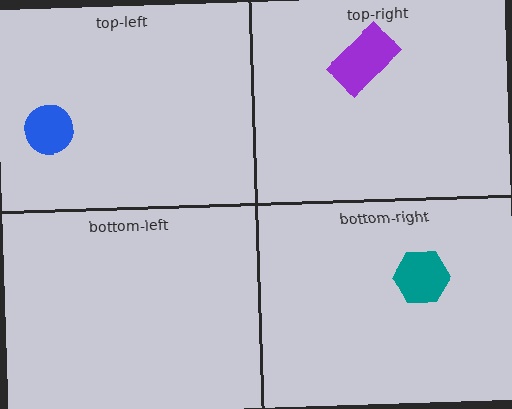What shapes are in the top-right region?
The purple rectangle.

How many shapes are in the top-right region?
1.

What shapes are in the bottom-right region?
The teal hexagon.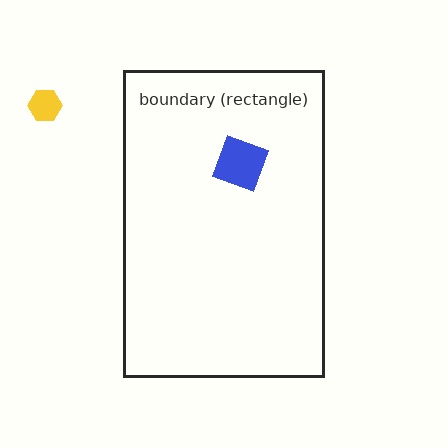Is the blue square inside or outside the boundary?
Inside.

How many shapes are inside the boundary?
1 inside, 1 outside.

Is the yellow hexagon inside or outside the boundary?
Outside.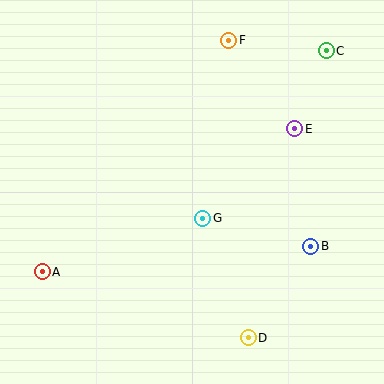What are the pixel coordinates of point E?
Point E is at (295, 129).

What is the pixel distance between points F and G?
The distance between F and G is 180 pixels.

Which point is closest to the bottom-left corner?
Point A is closest to the bottom-left corner.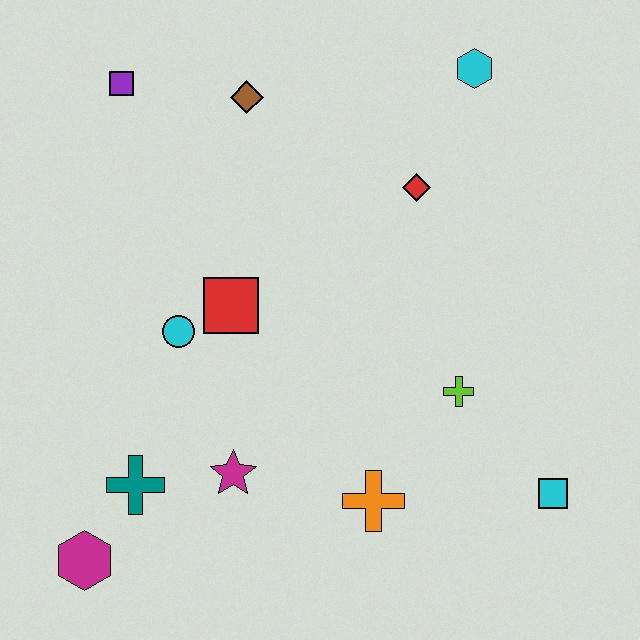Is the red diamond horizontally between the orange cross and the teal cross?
No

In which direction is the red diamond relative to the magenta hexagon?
The red diamond is above the magenta hexagon.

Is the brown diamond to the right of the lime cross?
No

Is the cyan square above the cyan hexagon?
No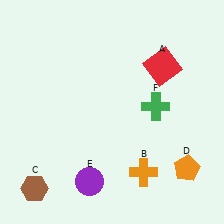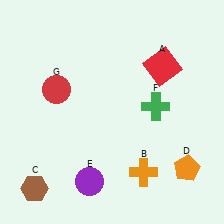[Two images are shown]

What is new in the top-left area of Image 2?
A red circle (G) was added in the top-left area of Image 2.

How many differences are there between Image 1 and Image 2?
There is 1 difference between the two images.